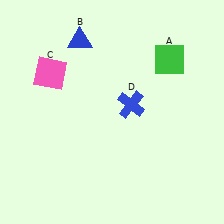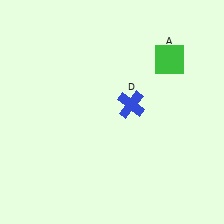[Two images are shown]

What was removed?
The pink square (C), the blue triangle (B) were removed in Image 2.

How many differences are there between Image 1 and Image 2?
There are 2 differences between the two images.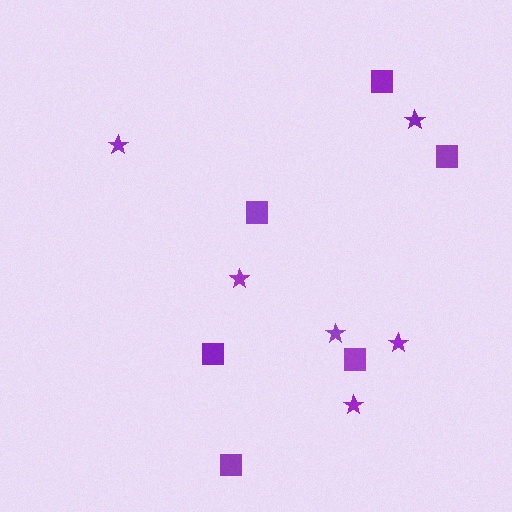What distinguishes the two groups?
There are 2 groups: one group of squares (6) and one group of stars (6).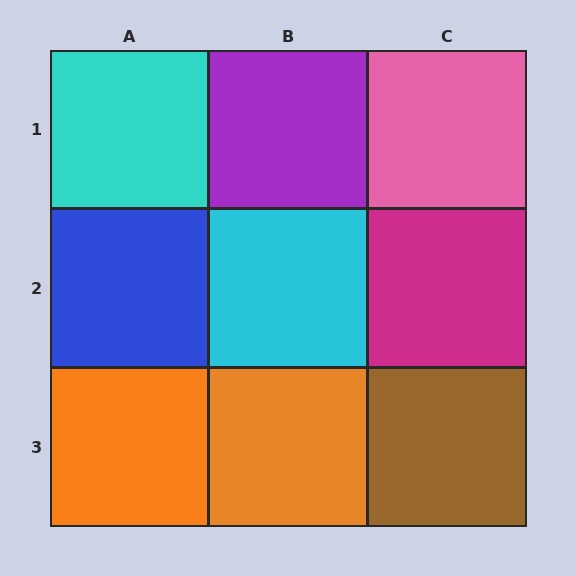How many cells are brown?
1 cell is brown.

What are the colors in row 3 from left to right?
Orange, orange, brown.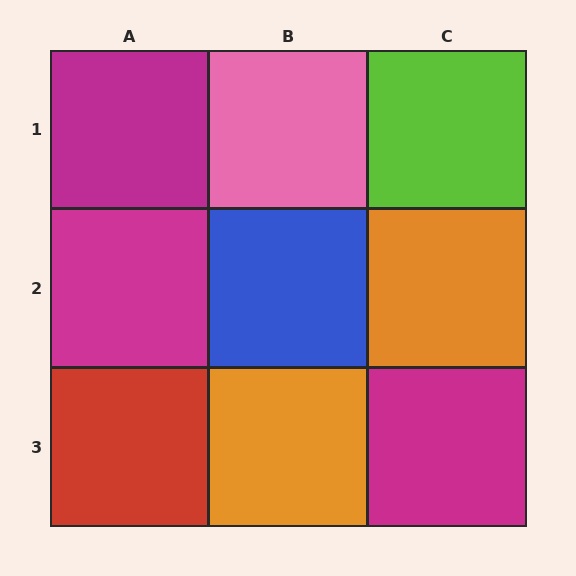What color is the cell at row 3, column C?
Magenta.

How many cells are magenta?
3 cells are magenta.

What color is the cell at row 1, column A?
Magenta.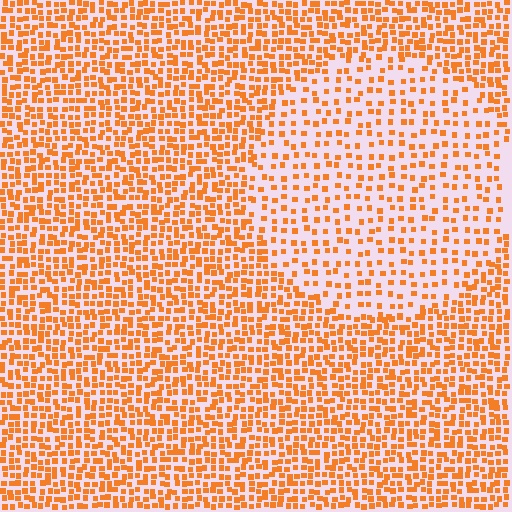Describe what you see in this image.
The image contains small orange elements arranged at two different densities. A circle-shaped region is visible where the elements are less densely packed than the surrounding area.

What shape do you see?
I see a circle.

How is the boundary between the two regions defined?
The boundary is defined by a change in element density (approximately 2.0x ratio). All elements are the same color, size, and shape.